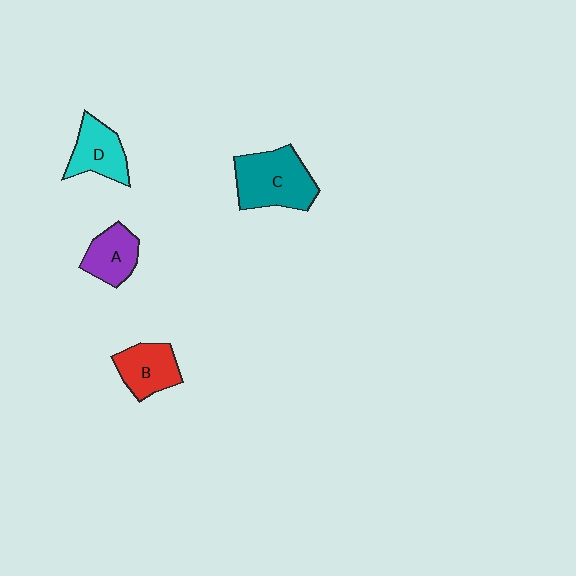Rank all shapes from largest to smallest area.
From largest to smallest: C (teal), D (cyan), B (red), A (purple).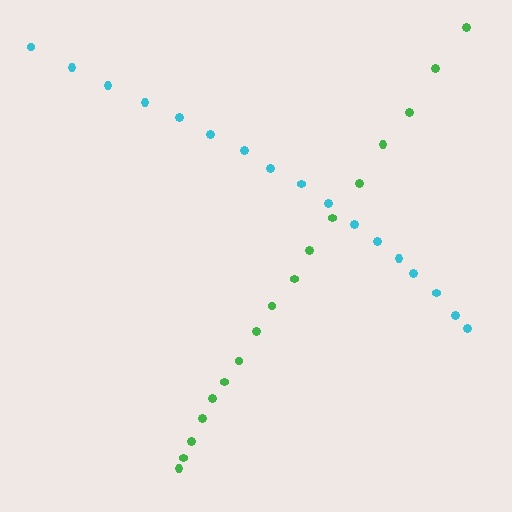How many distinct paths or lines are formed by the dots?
There are 2 distinct paths.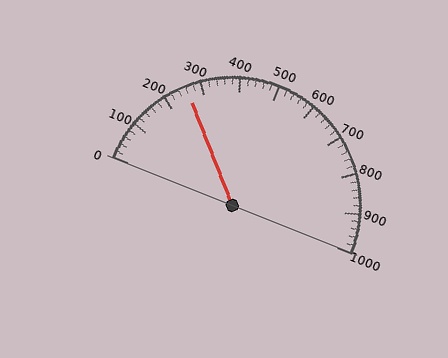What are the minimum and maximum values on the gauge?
The gauge ranges from 0 to 1000.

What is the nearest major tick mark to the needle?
The nearest major tick mark is 300.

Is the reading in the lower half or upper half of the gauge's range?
The reading is in the lower half of the range (0 to 1000).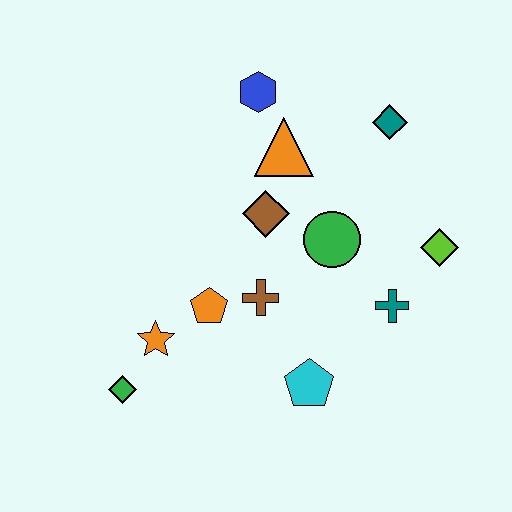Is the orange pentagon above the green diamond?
Yes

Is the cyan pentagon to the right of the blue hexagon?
Yes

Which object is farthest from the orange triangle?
The green diamond is farthest from the orange triangle.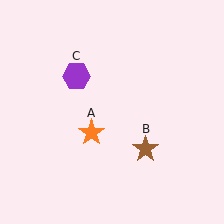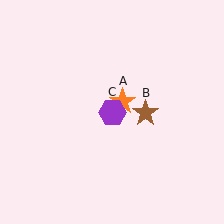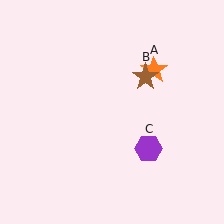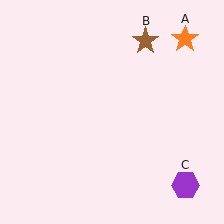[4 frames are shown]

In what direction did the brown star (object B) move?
The brown star (object B) moved up.